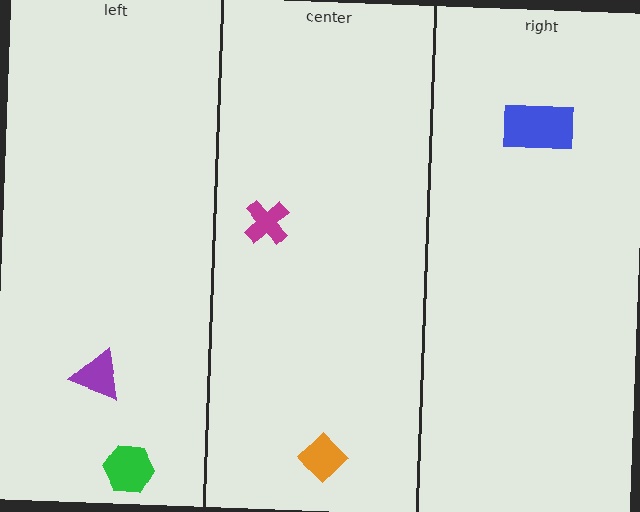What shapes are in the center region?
The magenta cross, the orange diamond.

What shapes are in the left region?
The purple triangle, the green hexagon.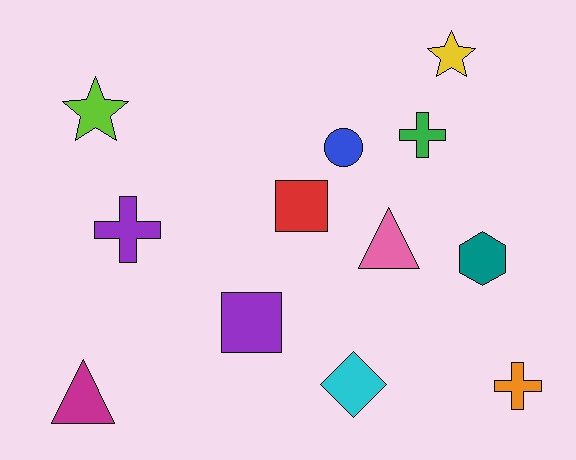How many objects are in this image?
There are 12 objects.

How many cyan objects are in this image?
There is 1 cyan object.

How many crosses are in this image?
There are 3 crosses.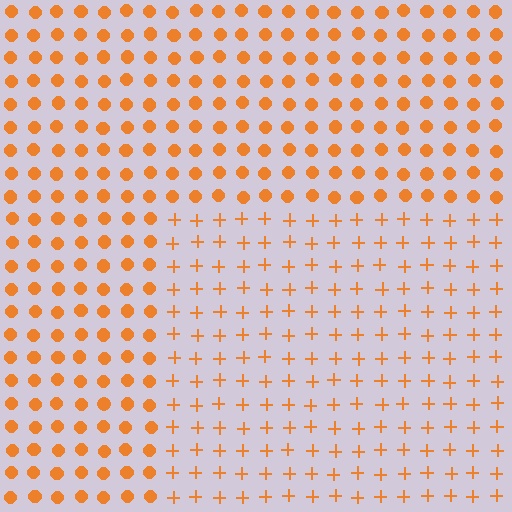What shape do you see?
I see a rectangle.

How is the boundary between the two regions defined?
The boundary is defined by a change in element shape: plus signs inside vs. circles outside. All elements share the same color and spacing.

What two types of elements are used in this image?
The image uses plus signs inside the rectangle region and circles outside it.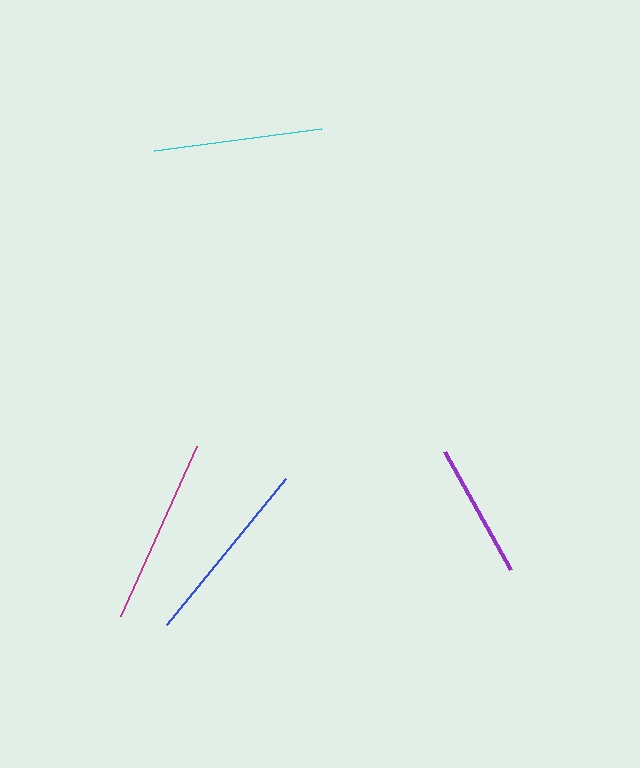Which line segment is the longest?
The blue line is the longest at approximately 189 pixels.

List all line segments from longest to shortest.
From longest to shortest: blue, magenta, cyan, purple.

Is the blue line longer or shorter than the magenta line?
The blue line is longer than the magenta line.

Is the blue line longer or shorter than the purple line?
The blue line is longer than the purple line.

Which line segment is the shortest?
The purple line is the shortest at approximately 135 pixels.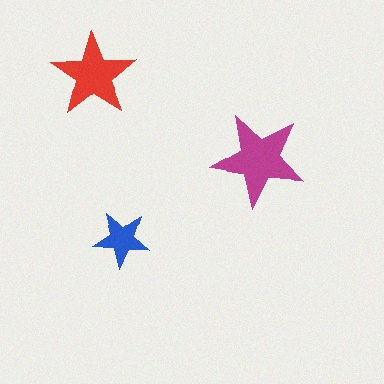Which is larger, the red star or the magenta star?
The magenta one.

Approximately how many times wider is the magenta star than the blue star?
About 1.5 times wider.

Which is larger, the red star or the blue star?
The red one.